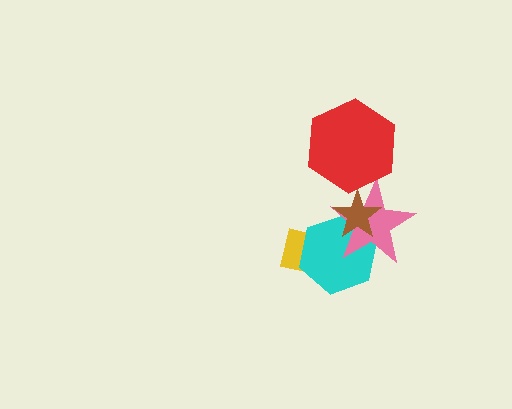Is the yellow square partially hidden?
Yes, it is partially covered by another shape.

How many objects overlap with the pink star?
3 objects overlap with the pink star.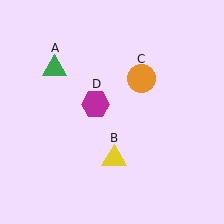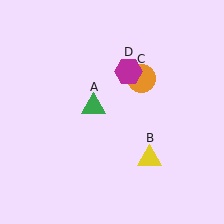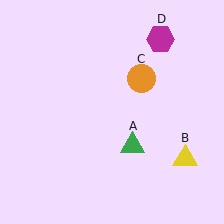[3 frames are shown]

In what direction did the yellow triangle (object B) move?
The yellow triangle (object B) moved right.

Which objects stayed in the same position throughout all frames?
Orange circle (object C) remained stationary.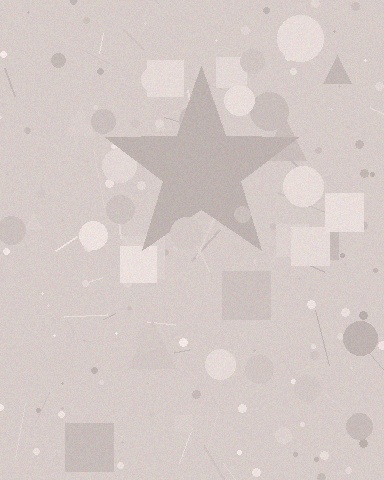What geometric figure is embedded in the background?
A star is embedded in the background.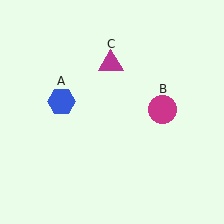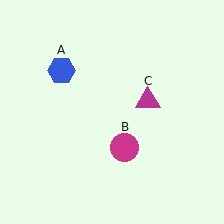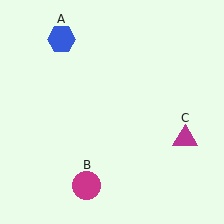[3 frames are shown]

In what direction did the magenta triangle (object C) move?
The magenta triangle (object C) moved down and to the right.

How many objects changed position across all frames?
3 objects changed position: blue hexagon (object A), magenta circle (object B), magenta triangle (object C).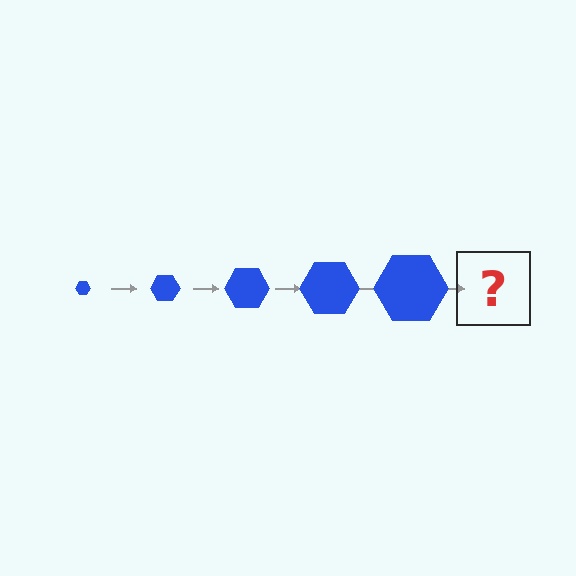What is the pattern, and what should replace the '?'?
The pattern is that the hexagon gets progressively larger each step. The '?' should be a blue hexagon, larger than the previous one.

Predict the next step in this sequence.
The next step is a blue hexagon, larger than the previous one.